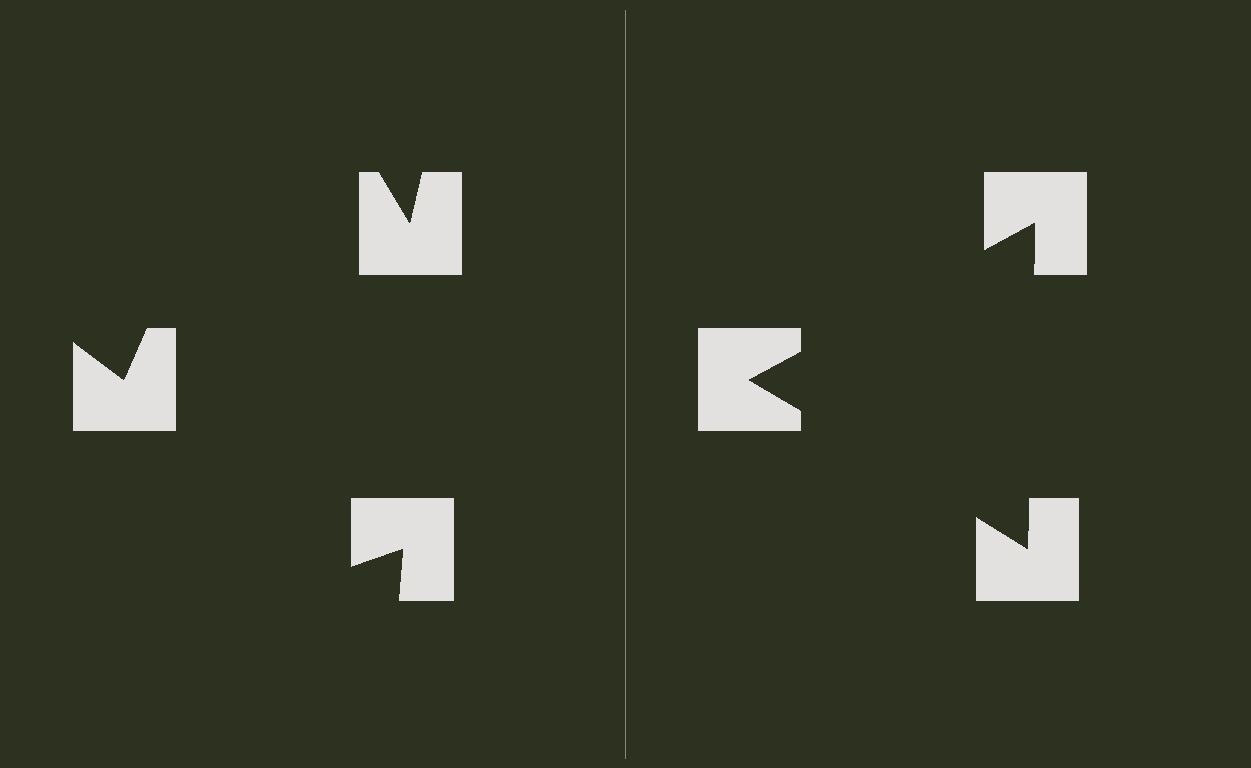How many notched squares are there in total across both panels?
6 — 3 on each side.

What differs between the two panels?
The notched squares are positioned identically on both sides; only the wedge orientations differ. On the right they align to a triangle; on the left they are misaligned.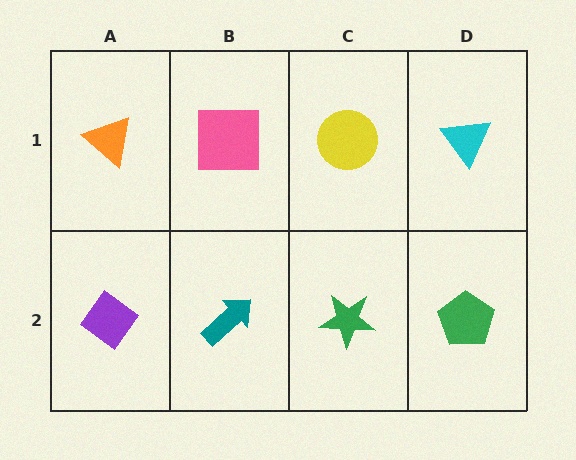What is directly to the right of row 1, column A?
A pink square.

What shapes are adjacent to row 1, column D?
A green pentagon (row 2, column D), a yellow circle (row 1, column C).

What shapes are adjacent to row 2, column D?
A cyan triangle (row 1, column D), a green star (row 2, column C).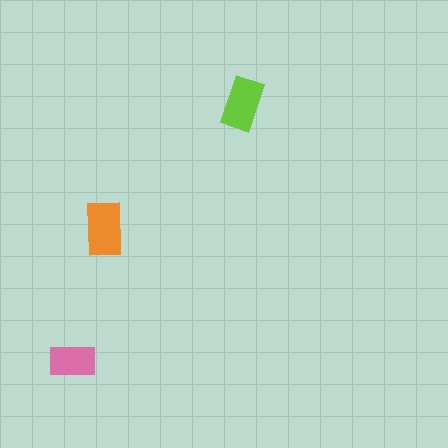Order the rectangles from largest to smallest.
the orange one, the lime one, the pink one.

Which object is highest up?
The lime rectangle is topmost.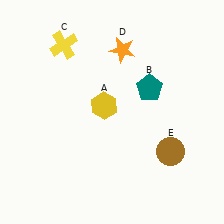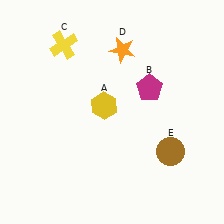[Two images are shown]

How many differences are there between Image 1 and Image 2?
There is 1 difference between the two images.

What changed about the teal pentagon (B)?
In Image 1, B is teal. In Image 2, it changed to magenta.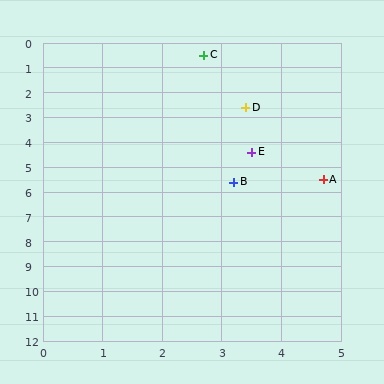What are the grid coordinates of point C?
Point C is at approximately (2.7, 0.5).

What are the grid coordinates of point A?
Point A is at approximately (4.7, 5.5).